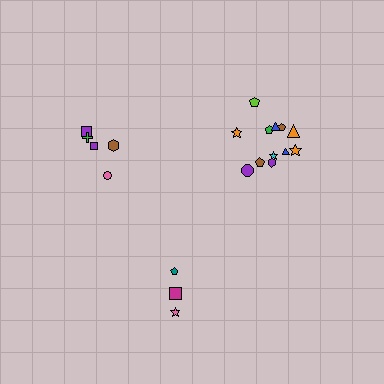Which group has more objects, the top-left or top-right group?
The top-right group.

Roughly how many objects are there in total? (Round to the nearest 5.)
Roughly 20 objects in total.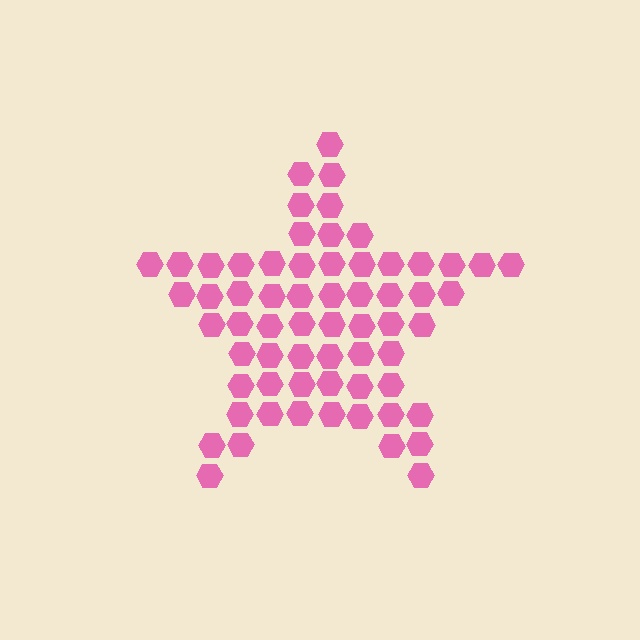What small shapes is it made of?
It is made of small hexagons.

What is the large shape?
The large shape is a star.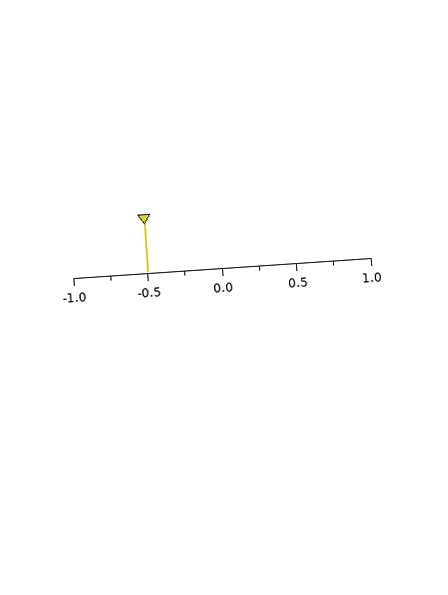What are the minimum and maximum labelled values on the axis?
The axis runs from -1.0 to 1.0.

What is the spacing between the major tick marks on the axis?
The major ticks are spaced 0.5 apart.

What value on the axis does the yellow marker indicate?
The marker indicates approximately -0.5.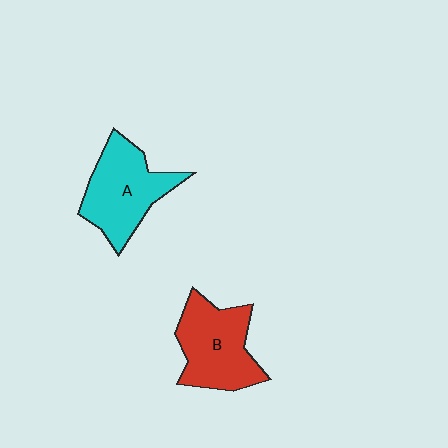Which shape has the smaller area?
Shape B (red).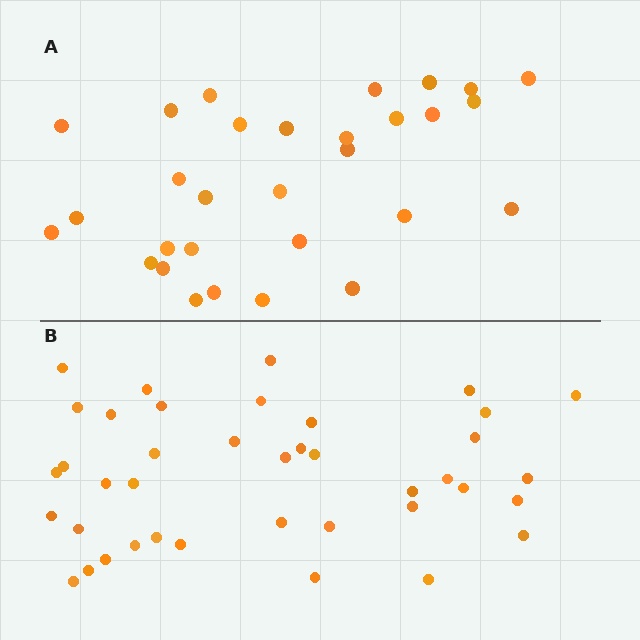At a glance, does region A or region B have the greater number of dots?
Region B (the bottom region) has more dots.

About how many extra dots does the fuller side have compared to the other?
Region B has roughly 10 or so more dots than region A.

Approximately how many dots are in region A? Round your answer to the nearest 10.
About 30 dots.